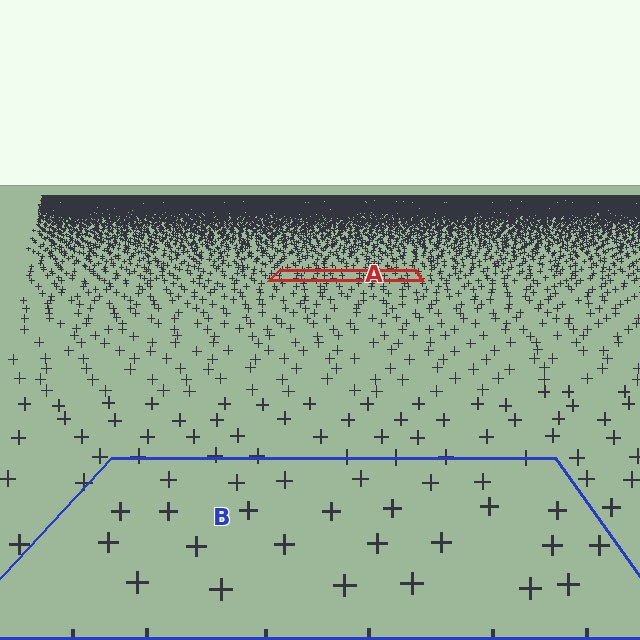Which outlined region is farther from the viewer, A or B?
Region A is farther from the viewer — the texture elements inside it appear smaller and more densely packed.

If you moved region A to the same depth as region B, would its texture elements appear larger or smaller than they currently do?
They would appear larger. At a closer depth, the same texture elements are projected at a bigger on-screen size.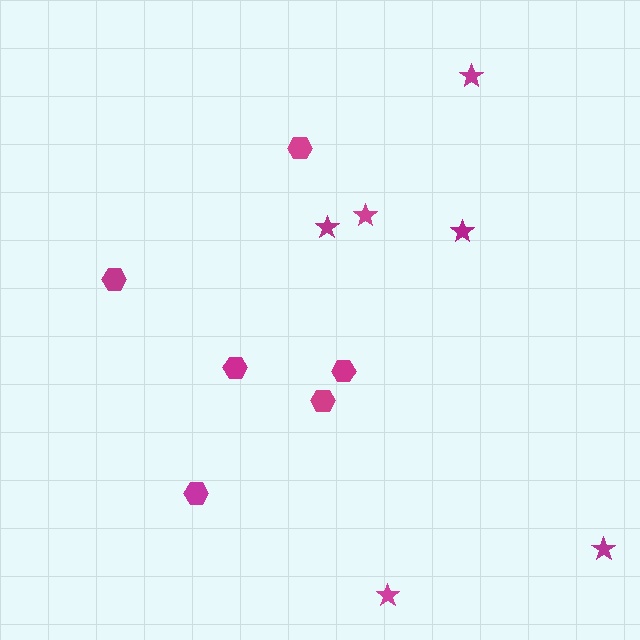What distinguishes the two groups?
There are 2 groups: one group of stars (6) and one group of hexagons (6).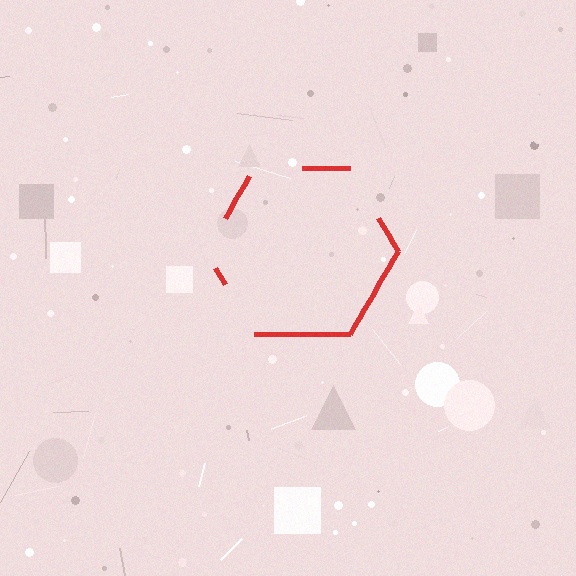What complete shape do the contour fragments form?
The contour fragments form a hexagon.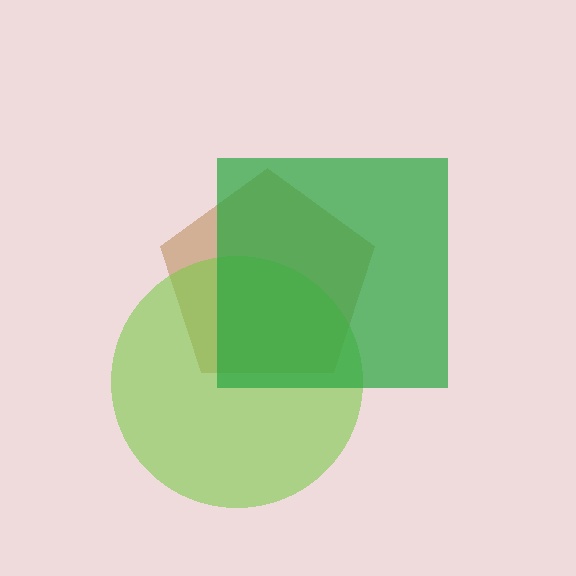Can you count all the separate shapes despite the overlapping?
Yes, there are 3 separate shapes.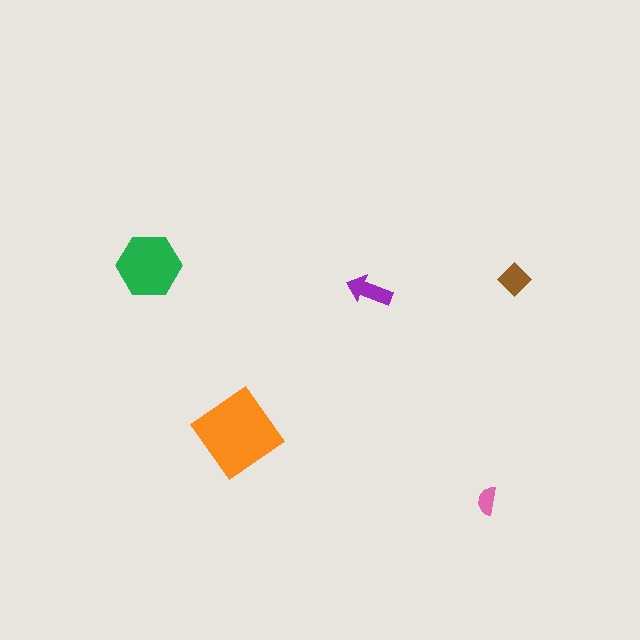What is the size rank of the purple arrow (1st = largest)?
3rd.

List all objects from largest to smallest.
The orange diamond, the green hexagon, the purple arrow, the brown diamond, the pink semicircle.